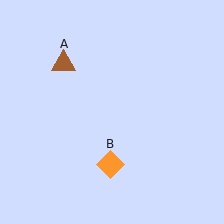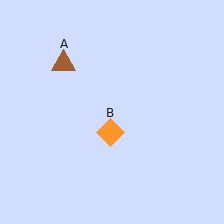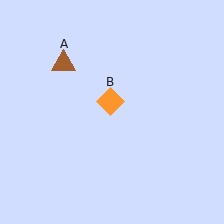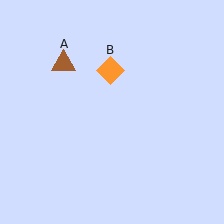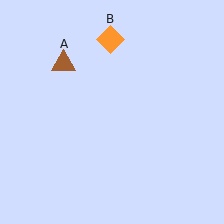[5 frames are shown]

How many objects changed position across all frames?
1 object changed position: orange diamond (object B).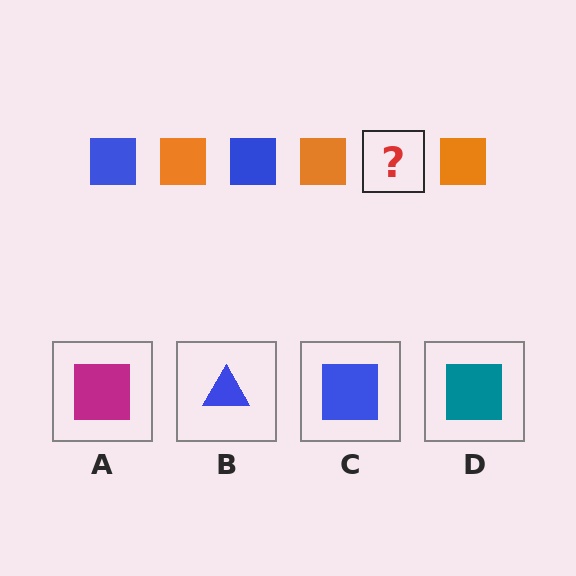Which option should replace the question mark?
Option C.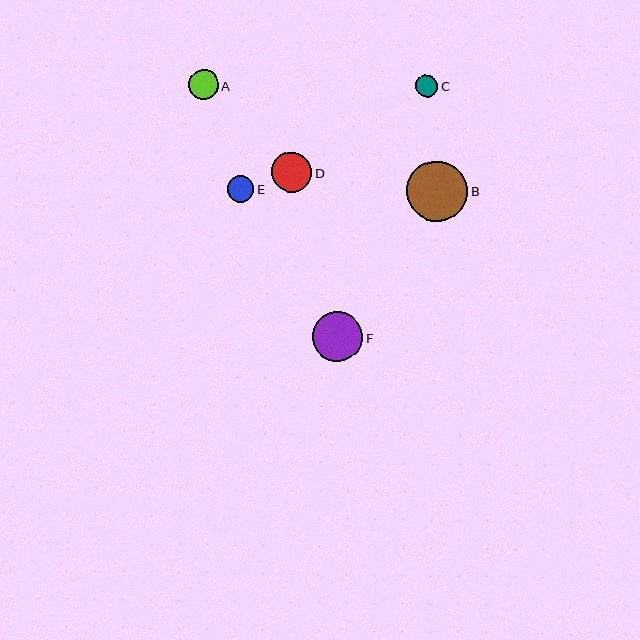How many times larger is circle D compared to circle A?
Circle D is approximately 1.3 times the size of circle A.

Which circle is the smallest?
Circle C is the smallest with a size of approximately 22 pixels.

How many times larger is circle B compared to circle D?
Circle B is approximately 1.5 times the size of circle D.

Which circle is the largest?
Circle B is the largest with a size of approximately 61 pixels.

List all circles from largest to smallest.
From largest to smallest: B, F, D, A, E, C.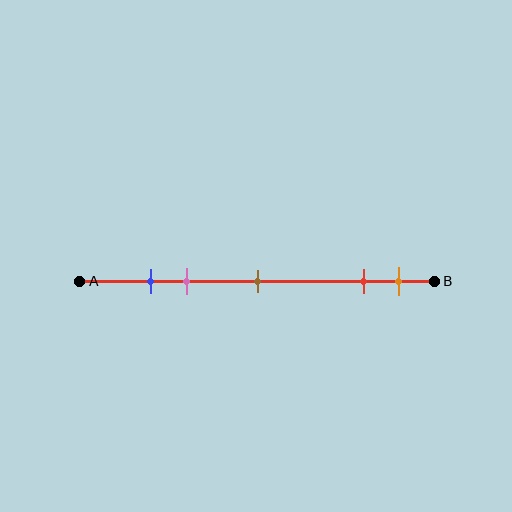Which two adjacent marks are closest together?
The blue and pink marks are the closest adjacent pair.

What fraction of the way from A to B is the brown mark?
The brown mark is approximately 50% (0.5) of the way from A to B.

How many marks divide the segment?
There are 5 marks dividing the segment.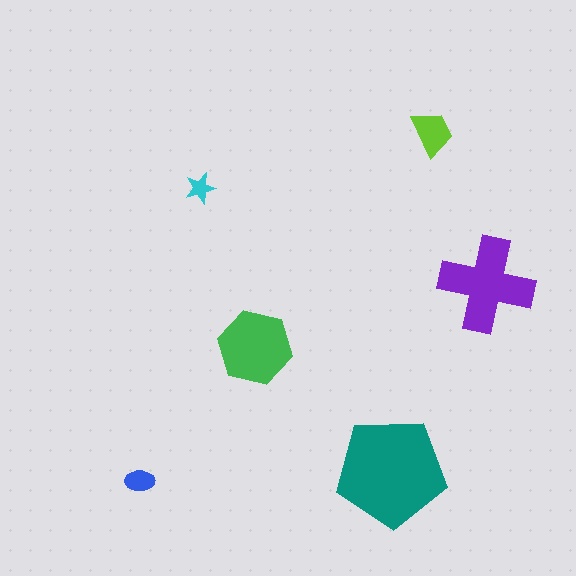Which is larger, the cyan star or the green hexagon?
The green hexagon.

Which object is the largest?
The teal pentagon.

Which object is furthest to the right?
The purple cross is rightmost.